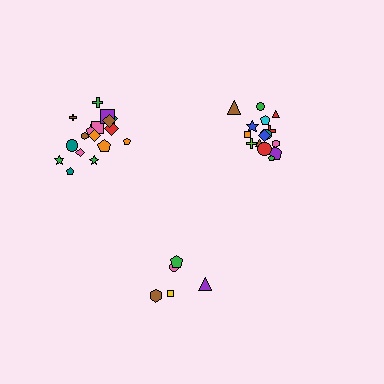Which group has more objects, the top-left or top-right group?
The top-left group.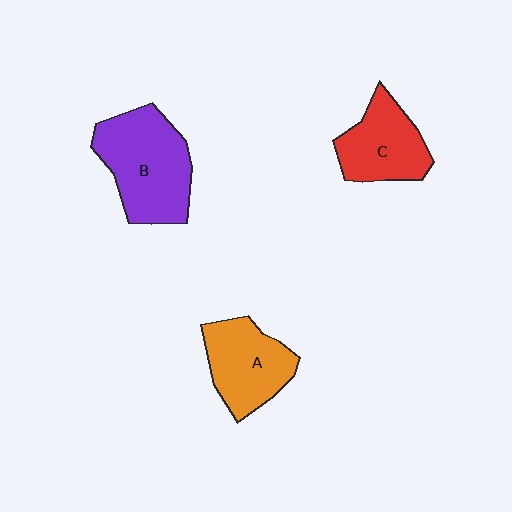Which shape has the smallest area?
Shape C (red).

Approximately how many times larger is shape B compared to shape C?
Approximately 1.4 times.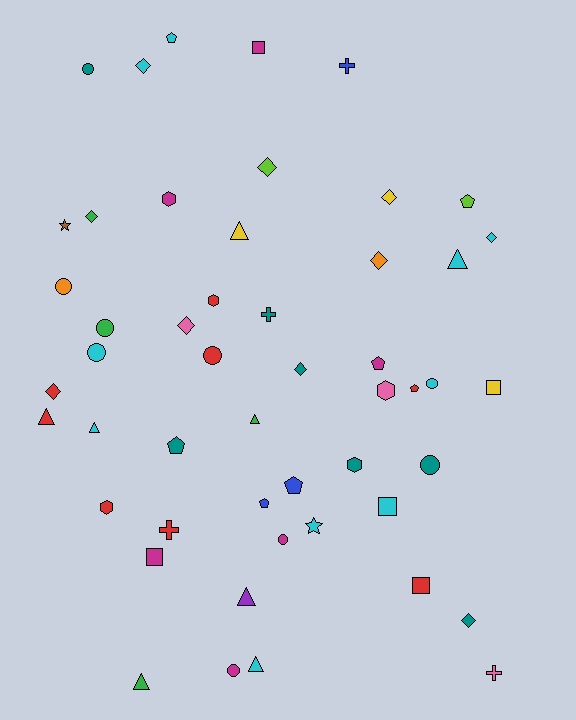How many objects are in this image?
There are 50 objects.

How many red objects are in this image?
There are 8 red objects.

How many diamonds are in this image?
There are 10 diamonds.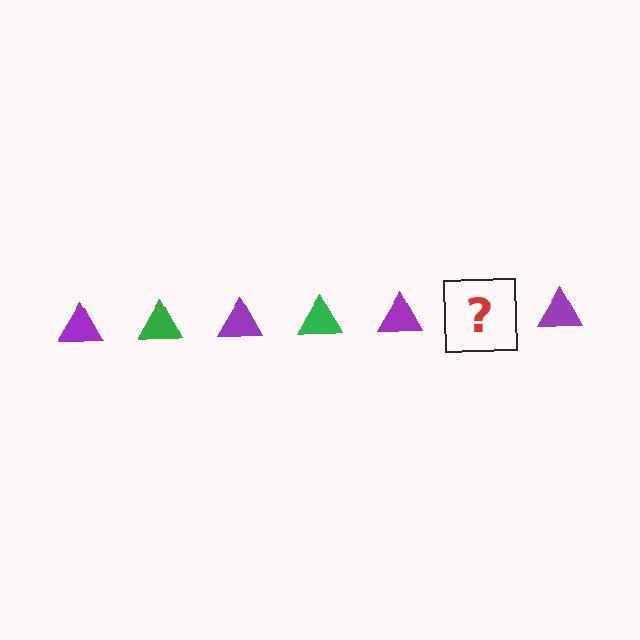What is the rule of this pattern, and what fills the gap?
The rule is that the pattern cycles through purple, green triangles. The gap should be filled with a green triangle.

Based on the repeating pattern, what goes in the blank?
The blank should be a green triangle.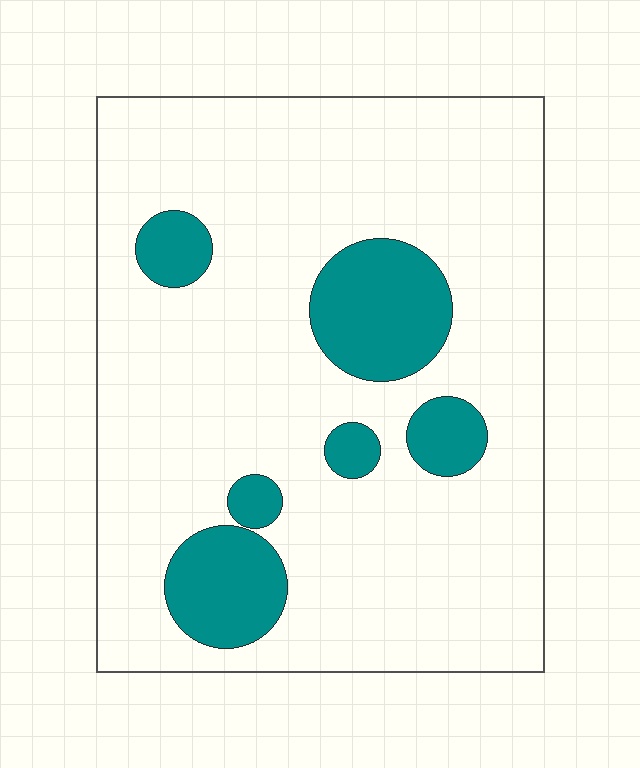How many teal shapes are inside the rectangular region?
6.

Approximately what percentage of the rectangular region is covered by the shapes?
Approximately 15%.